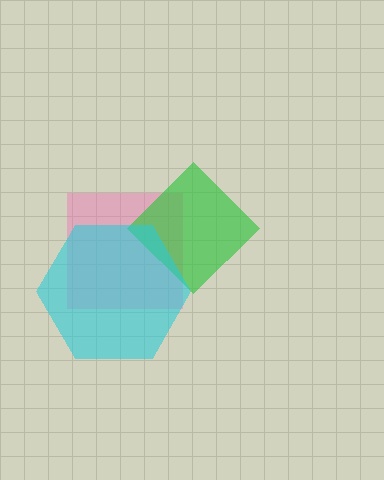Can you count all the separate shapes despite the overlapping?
Yes, there are 3 separate shapes.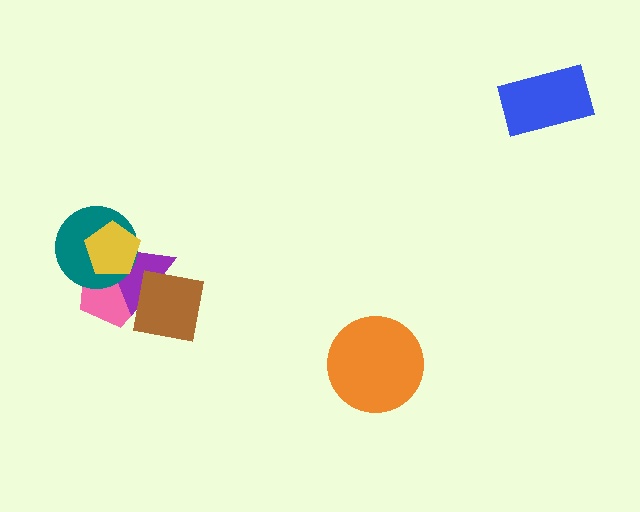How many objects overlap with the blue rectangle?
0 objects overlap with the blue rectangle.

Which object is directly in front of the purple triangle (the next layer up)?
The teal circle is directly in front of the purple triangle.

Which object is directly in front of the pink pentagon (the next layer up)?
The purple triangle is directly in front of the pink pentagon.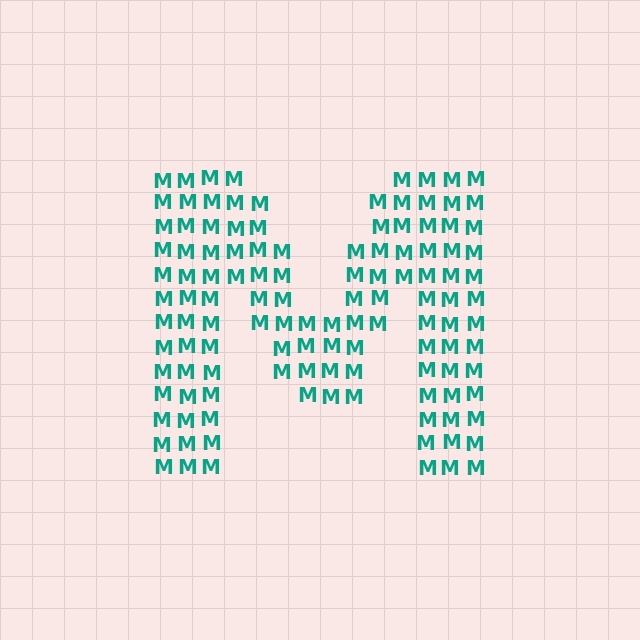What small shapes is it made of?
It is made of small letter M's.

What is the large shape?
The large shape is the letter M.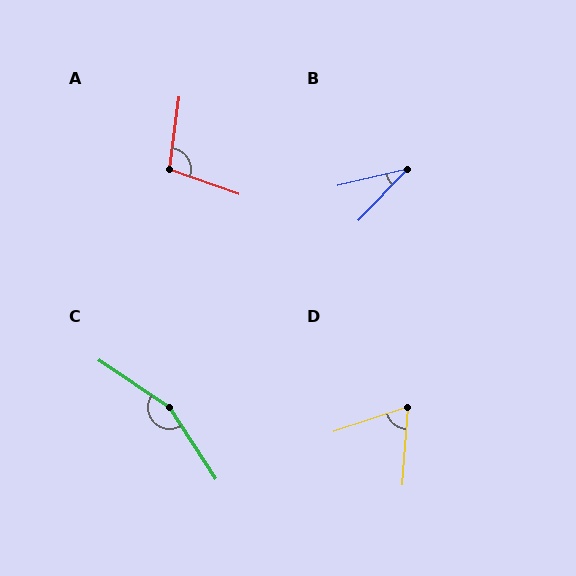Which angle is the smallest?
B, at approximately 33 degrees.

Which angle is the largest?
C, at approximately 157 degrees.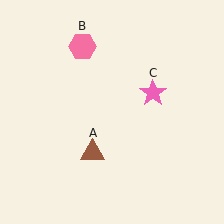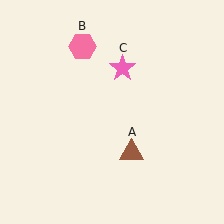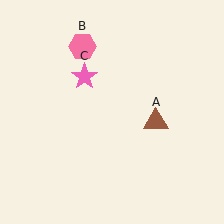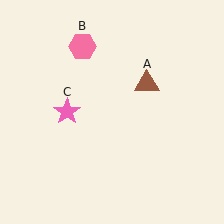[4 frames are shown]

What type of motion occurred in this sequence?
The brown triangle (object A), pink star (object C) rotated counterclockwise around the center of the scene.